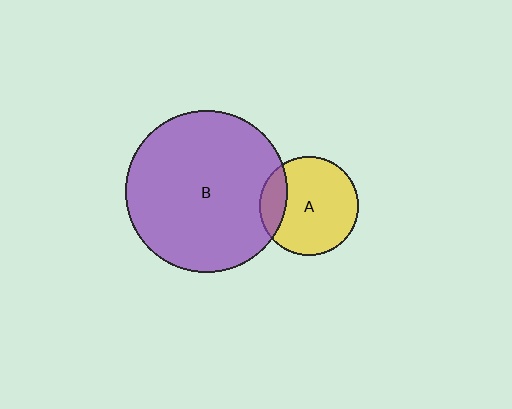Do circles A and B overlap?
Yes.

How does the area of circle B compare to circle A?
Approximately 2.7 times.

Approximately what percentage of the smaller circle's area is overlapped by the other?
Approximately 20%.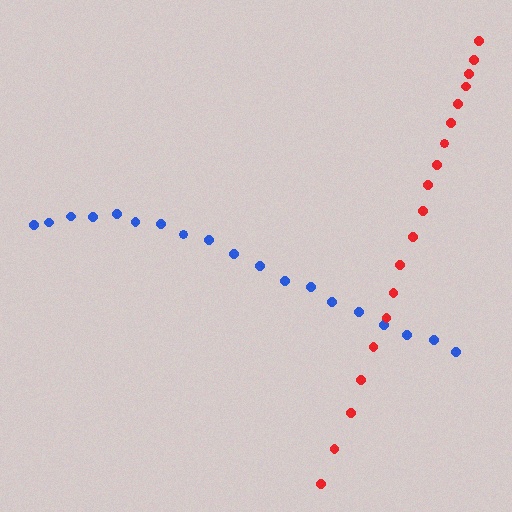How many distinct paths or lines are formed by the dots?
There are 2 distinct paths.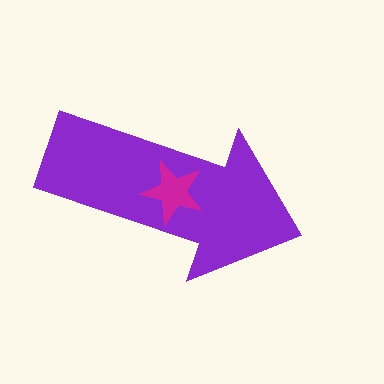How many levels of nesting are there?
2.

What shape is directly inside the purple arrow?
The magenta star.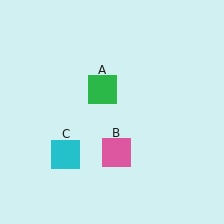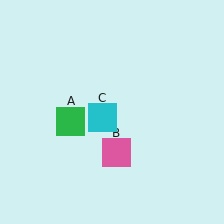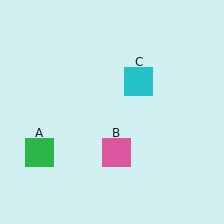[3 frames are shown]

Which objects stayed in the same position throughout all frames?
Pink square (object B) remained stationary.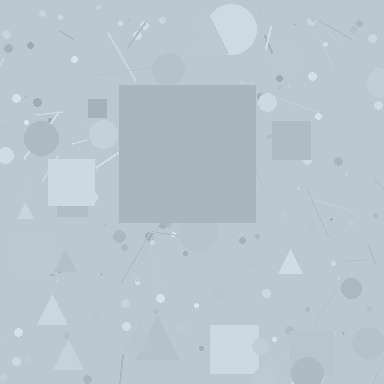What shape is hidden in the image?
A square is hidden in the image.